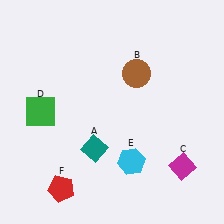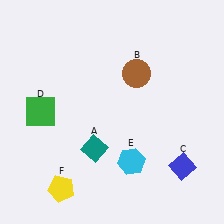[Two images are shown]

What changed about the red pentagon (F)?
In Image 1, F is red. In Image 2, it changed to yellow.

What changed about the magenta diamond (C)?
In Image 1, C is magenta. In Image 2, it changed to blue.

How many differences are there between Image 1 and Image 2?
There are 2 differences between the two images.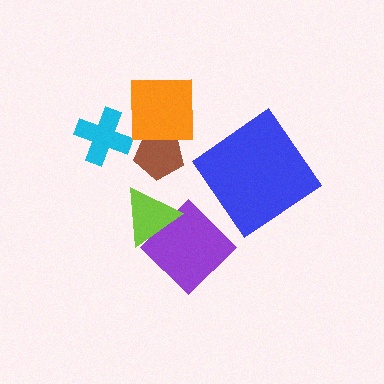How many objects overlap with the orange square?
1 object overlaps with the orange square.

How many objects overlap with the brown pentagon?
1 object overlaps with the brown pentagon.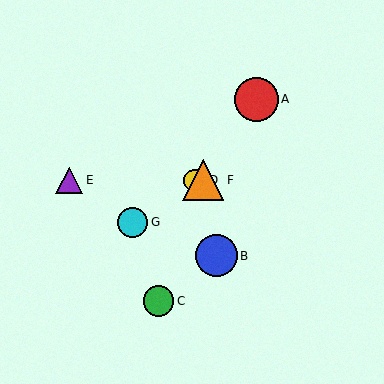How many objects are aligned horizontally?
3 objects (D, E, F) are aligned horizontally.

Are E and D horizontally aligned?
Yes, both are at y≈181.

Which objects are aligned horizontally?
Objects D, E, F are aligned horizontally.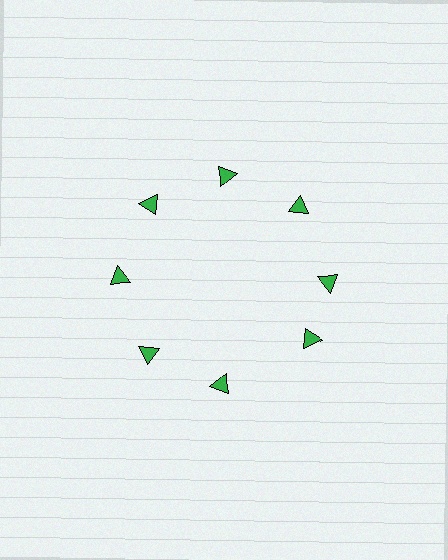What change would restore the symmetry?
The symmetry would be restored by rotating it back into even spacing with its neighbors so that all 8 triangles sit at equal angles and equal distance from the center.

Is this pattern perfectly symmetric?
No. The 8 green triangles are arranged in a ring, but one element near the 4 o'clock position is rotated out of alignment along the ring, breaking the 8-fold rotational symmetry.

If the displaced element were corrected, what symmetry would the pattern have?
It would have 8-fold rotational symmetry — the pattern would map onto itself every 45 degrees.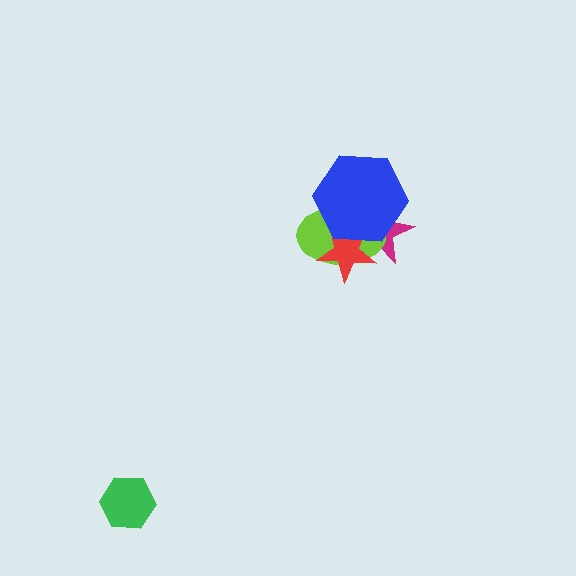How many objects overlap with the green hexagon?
0 objects overlap with the green hexagon.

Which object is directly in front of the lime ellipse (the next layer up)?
The red star is directly in front of the lime ellipse.